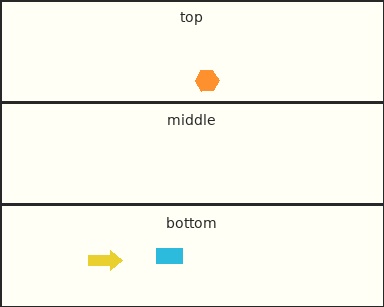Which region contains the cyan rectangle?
The bottom region.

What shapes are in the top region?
The orange hexagon.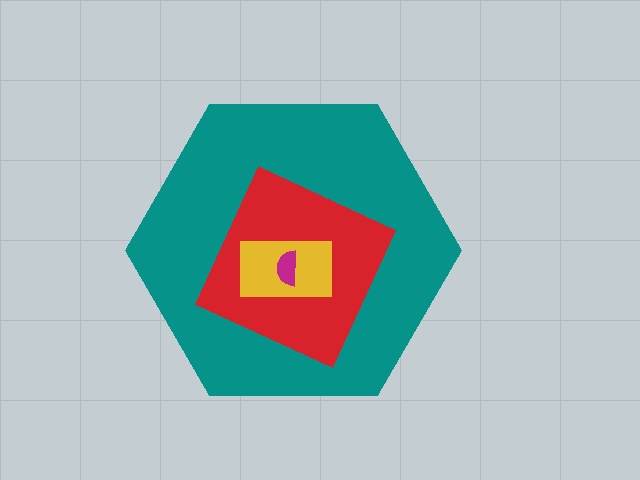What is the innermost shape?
The magenta semicircle.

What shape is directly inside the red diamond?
The yellow rectangle.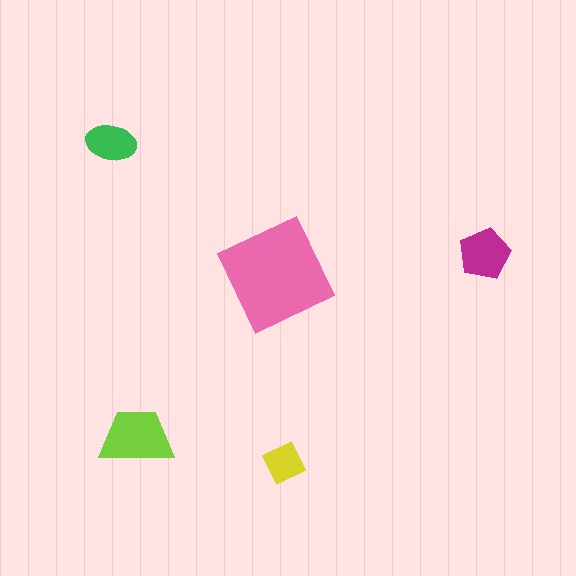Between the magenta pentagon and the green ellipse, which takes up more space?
The magenta pentagon.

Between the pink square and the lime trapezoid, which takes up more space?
The pink square.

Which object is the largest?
The pink square.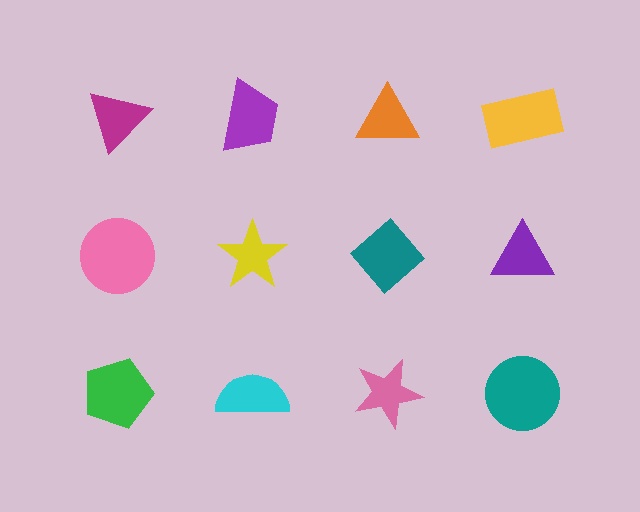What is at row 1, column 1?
A magenta triangle.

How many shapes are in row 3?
4 shapes.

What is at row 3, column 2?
A cyan semicircle.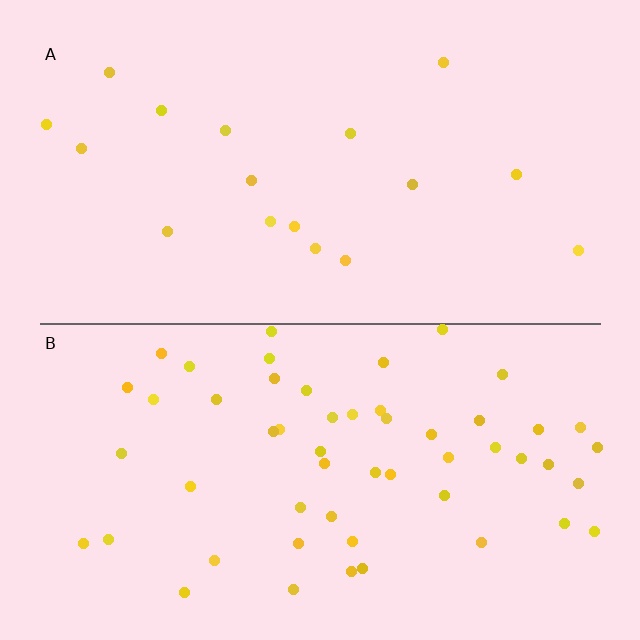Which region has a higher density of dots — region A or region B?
B (the bottom).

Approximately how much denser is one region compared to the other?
Approximately 3.1× — region B over region A.